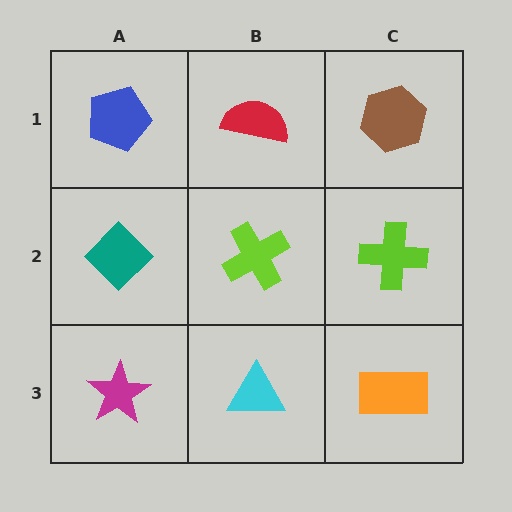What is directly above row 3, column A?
A teal diamond.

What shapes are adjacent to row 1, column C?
A lime cross (row 2, column C), a red semicircle (row 1, column B).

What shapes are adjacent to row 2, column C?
A brown hexagon (row 1, column C), an orange rectangle (row 3, column C), a lime cross (row 2, column B).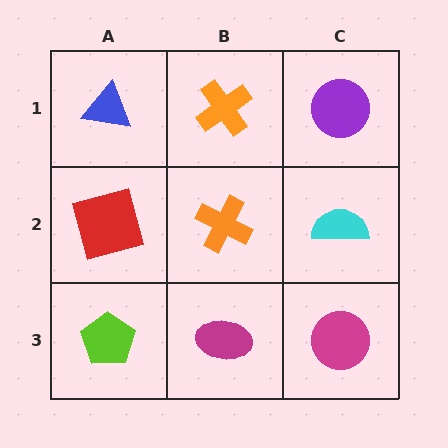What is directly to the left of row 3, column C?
A magenta ellipse.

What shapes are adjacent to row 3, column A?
A red square (row 2, column A), a magenta ellipse (row 3, column B).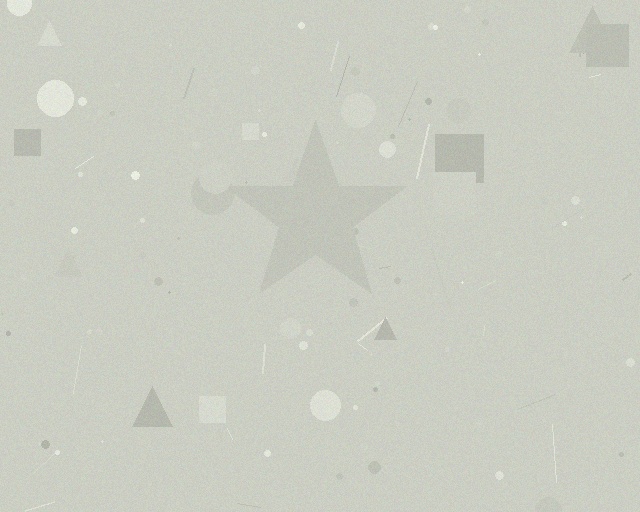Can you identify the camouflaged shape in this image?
The camouflaged shape is a star.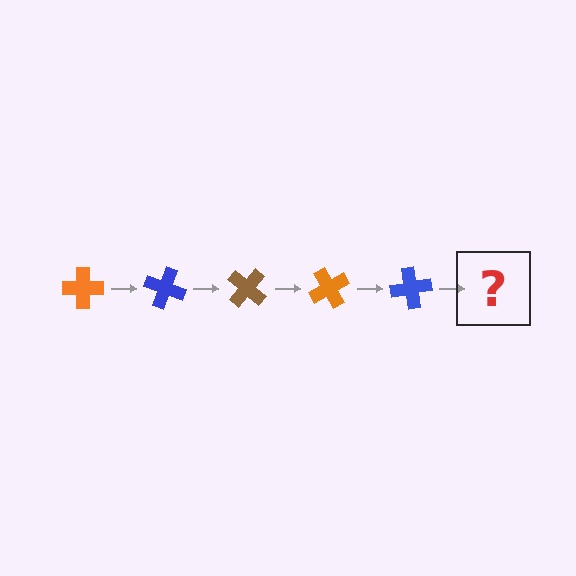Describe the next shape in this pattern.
It should be a brown cross, rotated 100 degrees from the start.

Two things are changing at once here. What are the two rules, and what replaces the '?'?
The two rules are that it rotates 20 degrees each step and the color cycles through orange, blue, and brown. The '?' should be a brown cross, rotated 100 degrees from the start.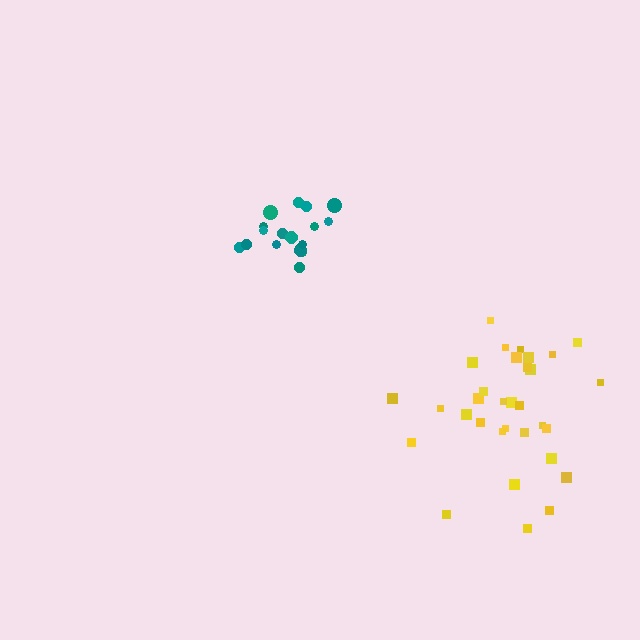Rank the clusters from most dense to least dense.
teal, yellow.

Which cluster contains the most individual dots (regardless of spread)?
Yellow (32).